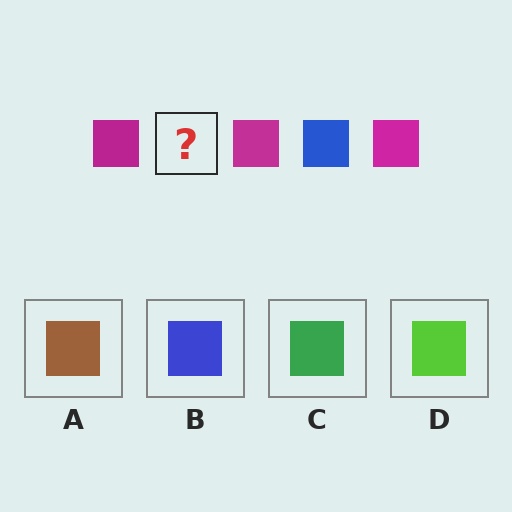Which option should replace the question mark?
Option B.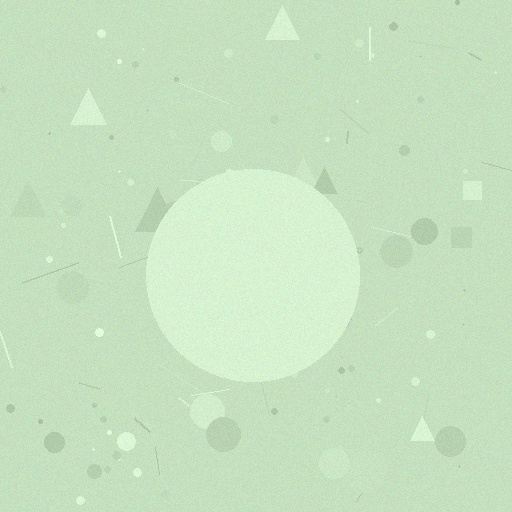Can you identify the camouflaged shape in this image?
The camouflaged shape is a circle.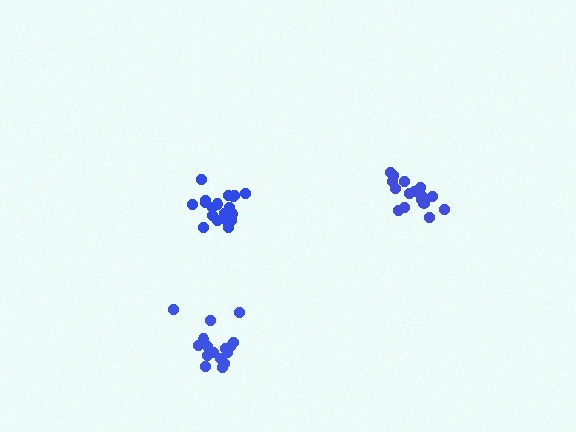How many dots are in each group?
Group 1: 16 dots, Group 2: 16 dots, Group 3: 19 dots (51 total).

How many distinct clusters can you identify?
There are 3 distinct clusters.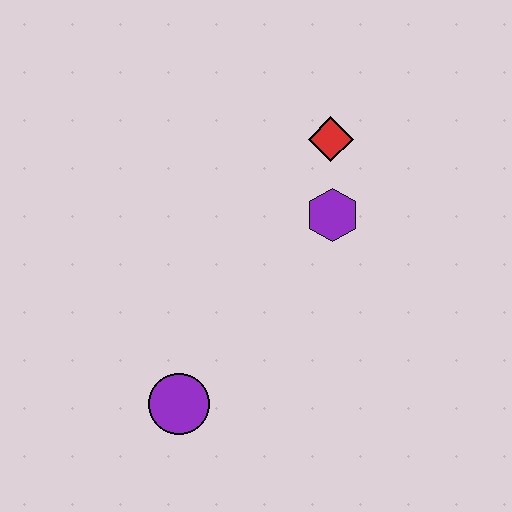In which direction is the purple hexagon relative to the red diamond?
The purple hexagon is below the red diamond.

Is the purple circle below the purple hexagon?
Yes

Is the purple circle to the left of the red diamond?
Yes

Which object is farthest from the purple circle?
The red diamond is farthest from the purple circle.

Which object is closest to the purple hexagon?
The red diamond is closest to the purple hexagon.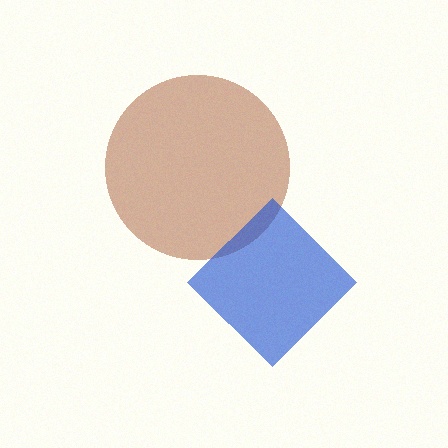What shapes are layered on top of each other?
The layered shapes are: a brown circle, a blue diamond.